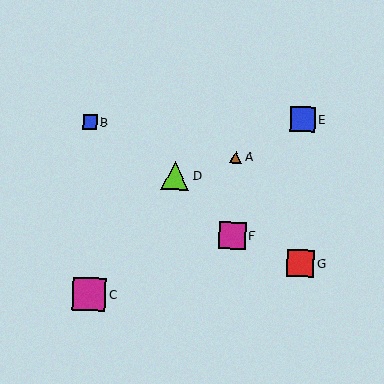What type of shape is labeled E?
Shape E is a blue square.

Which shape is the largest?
The magenta square (labeled C) is the largest.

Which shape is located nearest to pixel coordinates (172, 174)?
The lime triangle (labeled D) at (175, 176) is nearest to that location.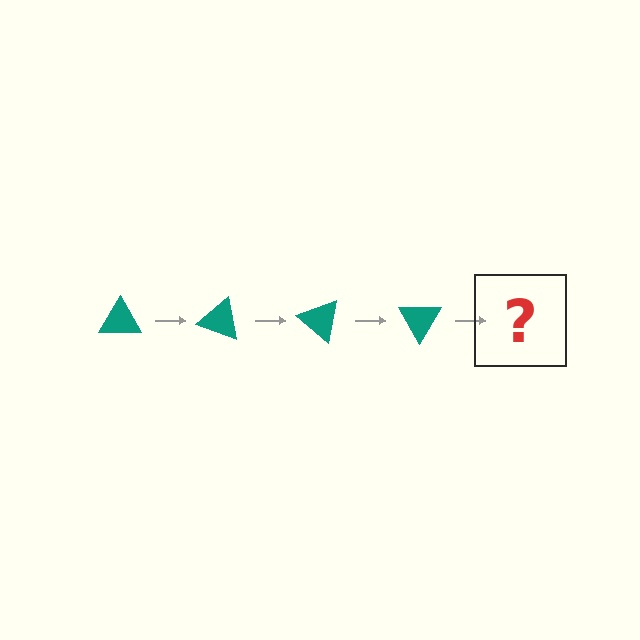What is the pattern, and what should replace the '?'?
The pattern is that the triangle rotates 20 degrees each step. The '?' should be a teal triangle rotated 80 degrees.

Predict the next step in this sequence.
The next step is a teal triangle rotated 80 degrees.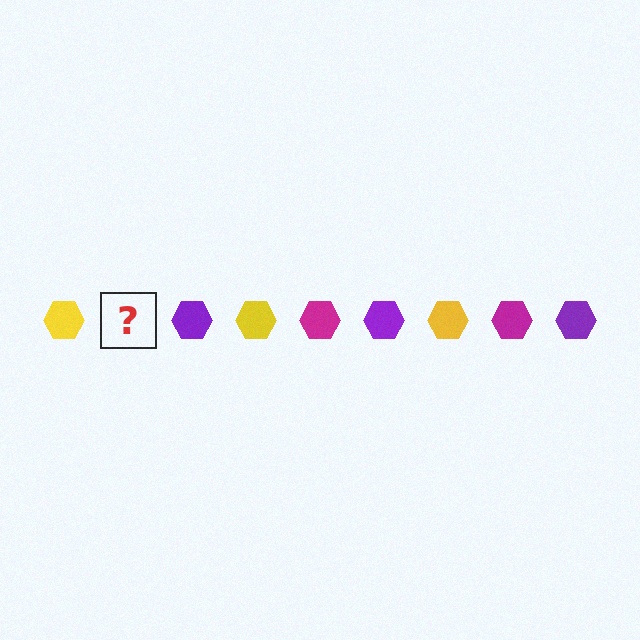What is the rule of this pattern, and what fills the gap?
The rule is that the pattern cycles through yellow, magenta, purple hexagons. The gap should be filled with a magenta hexagon.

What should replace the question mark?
The question mark should be replaced with a magenta hexagon.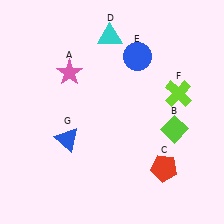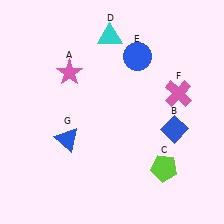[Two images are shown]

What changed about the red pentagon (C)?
In Image 1, C is red. In Image 2, it changed to lime.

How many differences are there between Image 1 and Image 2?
There are 3 differences between the two images.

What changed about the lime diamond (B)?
In Image 1, B is lime. In Image 2, it changed to blue.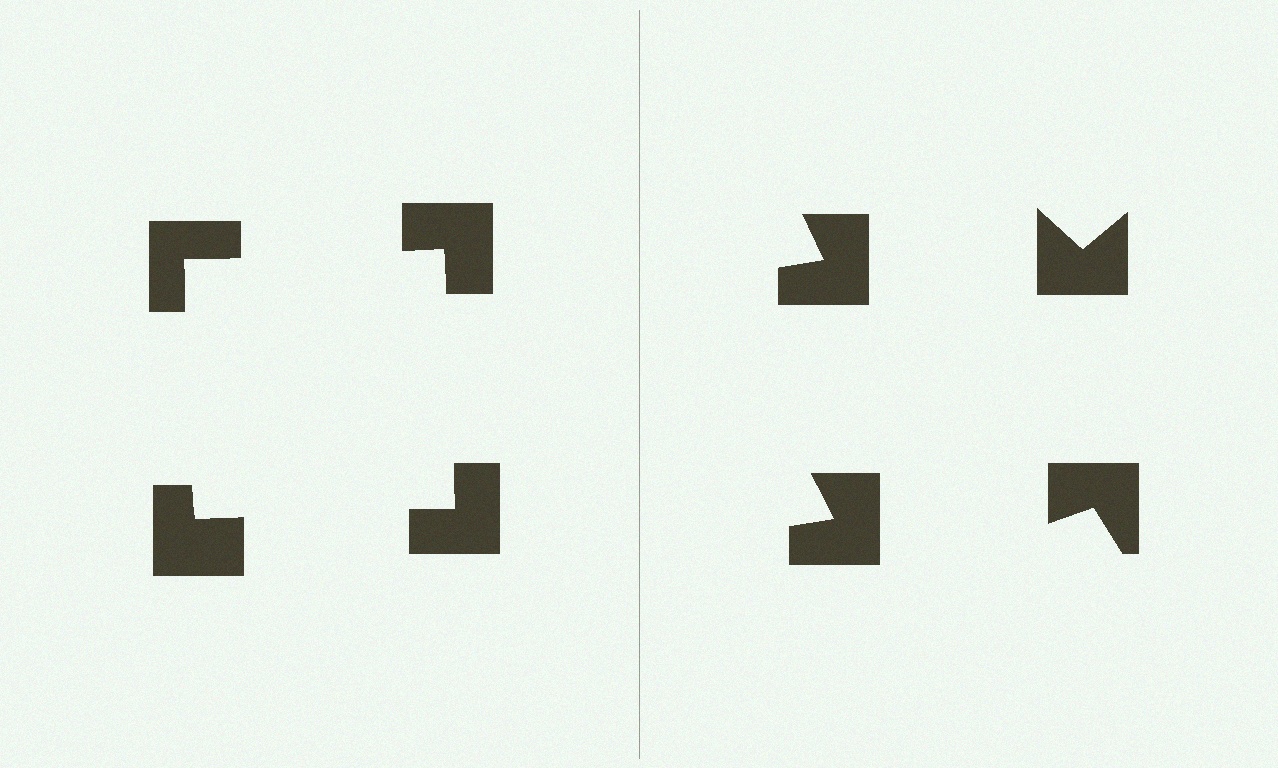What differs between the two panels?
The notched squares are positioned identically on both sides; only the wedge orientations differ. On the left they align to a square; on the right they are misaligned.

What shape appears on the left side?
An illusory square.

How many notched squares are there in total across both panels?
8 — 4 on each side.